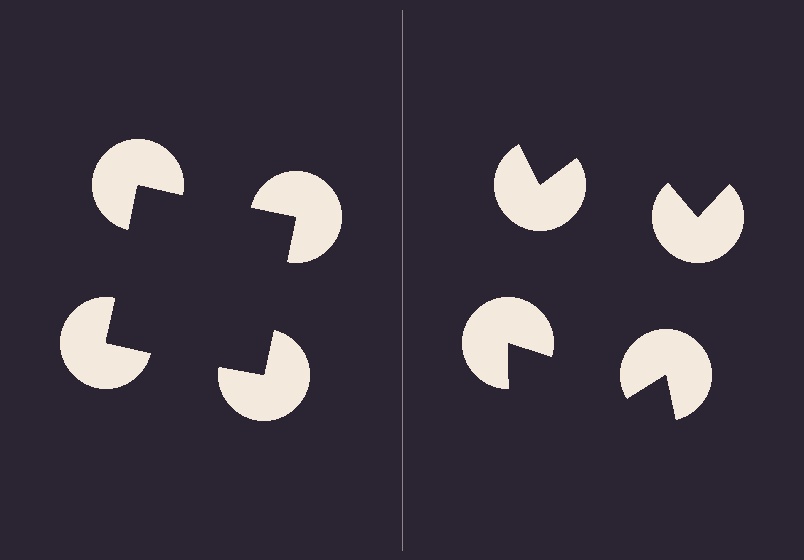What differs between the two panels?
The pac-man discs are positioned identically on both sides; only the wedge orientations differ. On the left they align to a square; on the right they are misaligned.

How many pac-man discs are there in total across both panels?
8 — 4 on each side.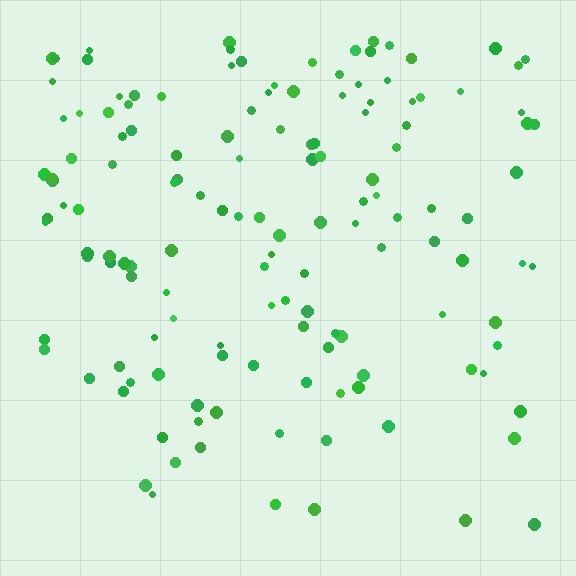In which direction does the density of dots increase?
From bottom to top, with the top side densest.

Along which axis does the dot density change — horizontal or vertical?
Vertical.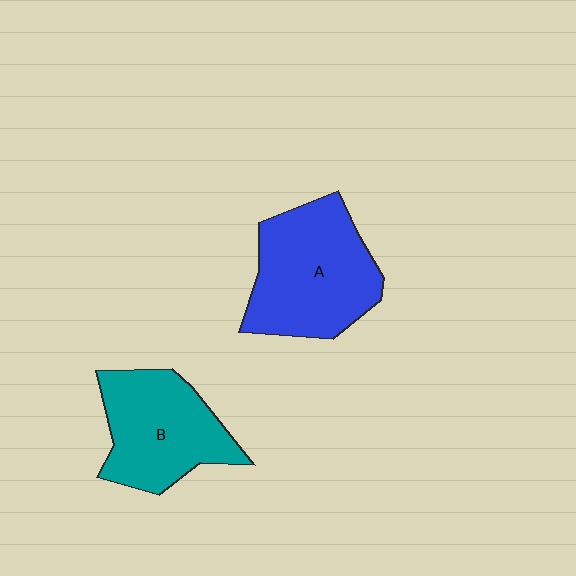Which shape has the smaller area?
Shape B (teal).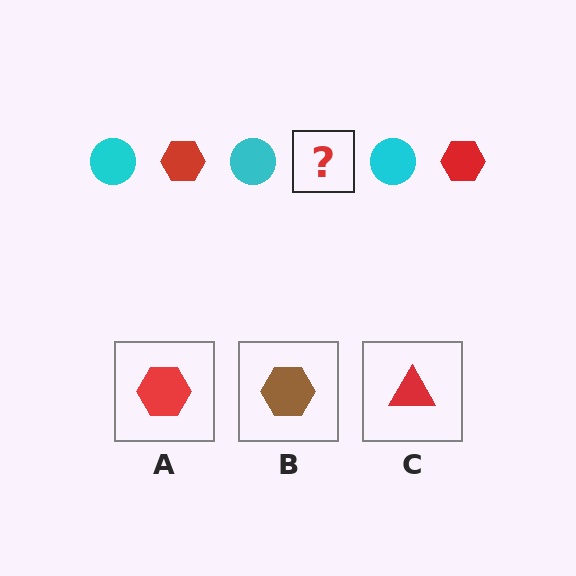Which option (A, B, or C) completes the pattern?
A.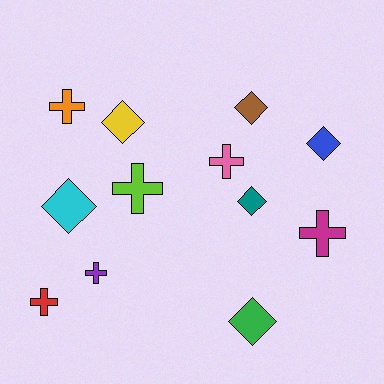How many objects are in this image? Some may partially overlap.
There are 12 objects.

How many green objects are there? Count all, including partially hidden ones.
There is 1 green object.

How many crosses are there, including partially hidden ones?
There are 6 crosses.